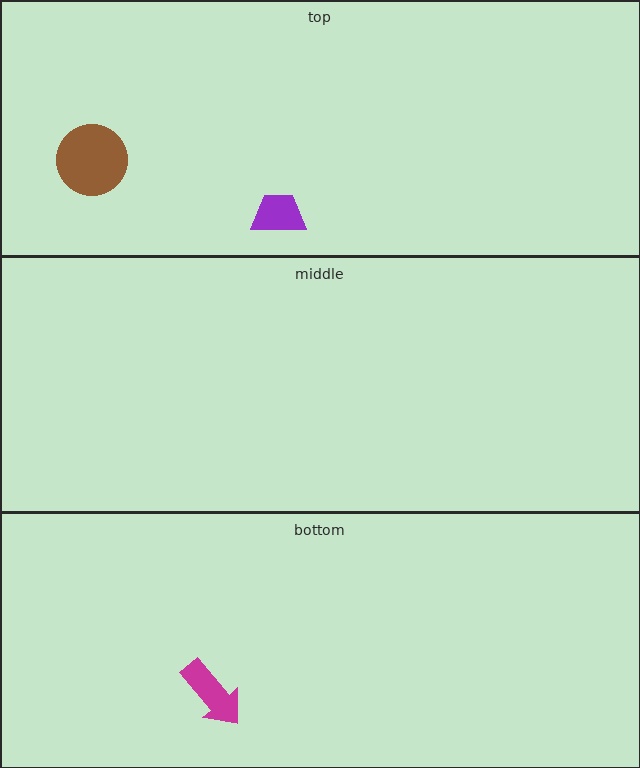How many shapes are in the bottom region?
1.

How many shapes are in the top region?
2.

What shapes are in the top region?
The brown circle, the purple trapezoid.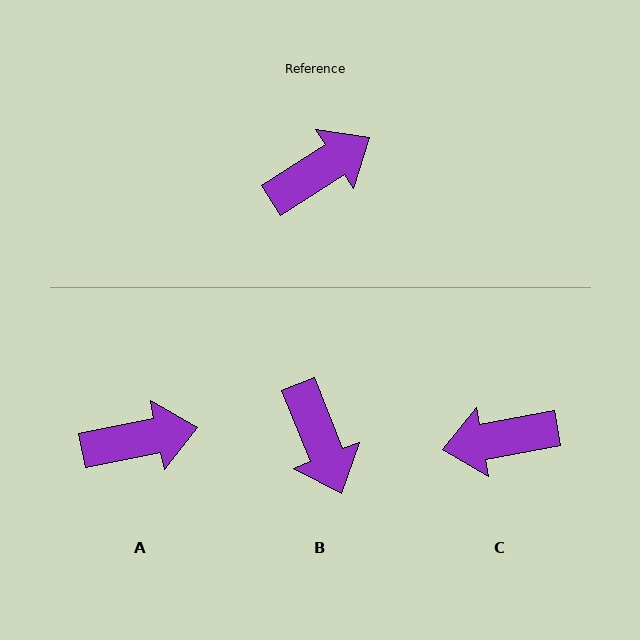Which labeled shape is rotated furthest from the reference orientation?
C, about 158 degrees away.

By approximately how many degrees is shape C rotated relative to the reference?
Approximately 158 degrees counter-clockwise.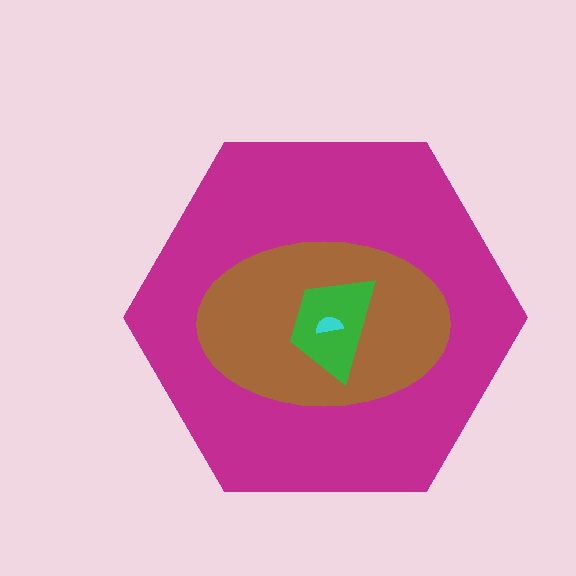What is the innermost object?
The cyan semicircle.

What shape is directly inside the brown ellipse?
The green trapezoid.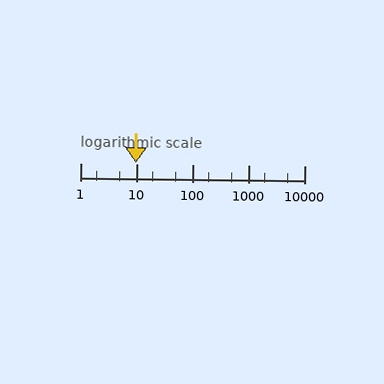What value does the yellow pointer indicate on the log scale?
The pointer indicates approximately 9.8.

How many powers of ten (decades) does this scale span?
The scale spans 4 decades, from 1 to 10000.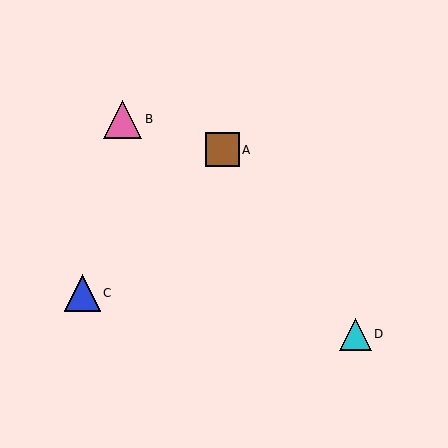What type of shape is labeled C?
Shape C is a blue triangle.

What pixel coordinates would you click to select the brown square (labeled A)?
Click at (222, 150) to select the brown square A.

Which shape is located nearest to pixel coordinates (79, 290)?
The blue triangle (labeled C) at (82, 293) is nearest to that location.